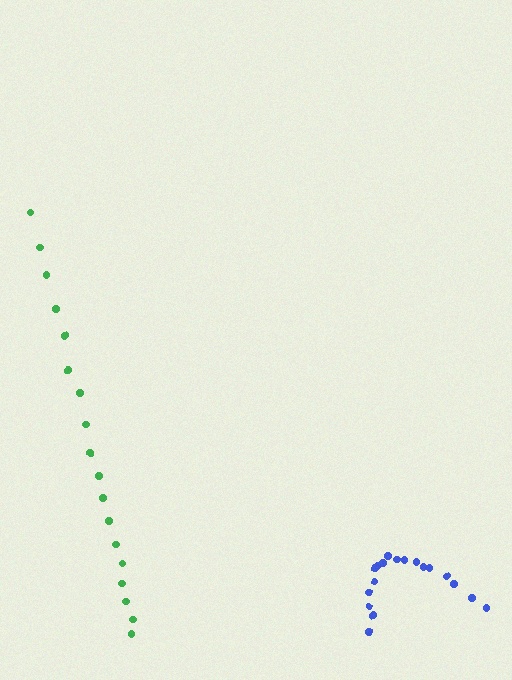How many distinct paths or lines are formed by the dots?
There are 2 distinct paths.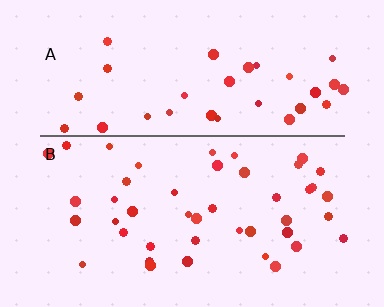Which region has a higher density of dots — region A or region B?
B (the bottom).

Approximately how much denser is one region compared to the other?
Approximately 1.3× — region B over region A.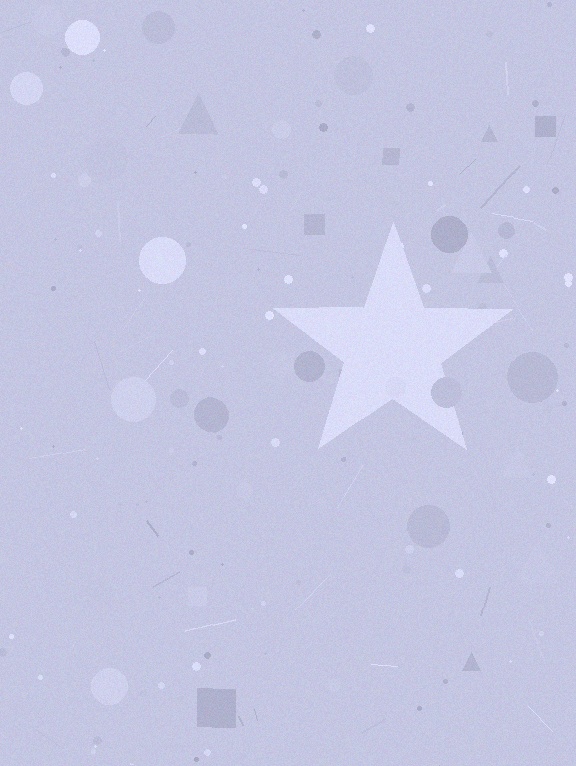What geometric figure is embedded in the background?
A star is embedded in the background.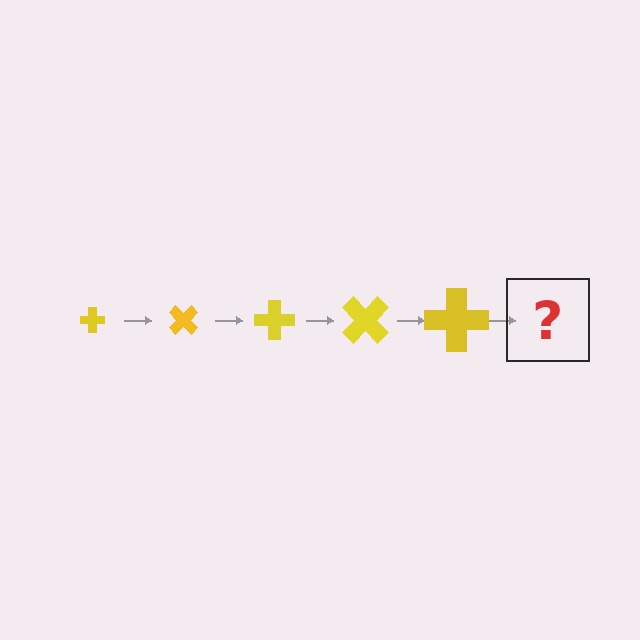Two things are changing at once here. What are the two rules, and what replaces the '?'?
The two rules are that the cross grows larger each step and it rotates 45 degrees each step. The '?' should be a cross, larger than the previous one and rotated 225 degrees from the start.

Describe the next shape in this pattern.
It should be a cross, larger than the previous one and rotated 225 degrees from the start.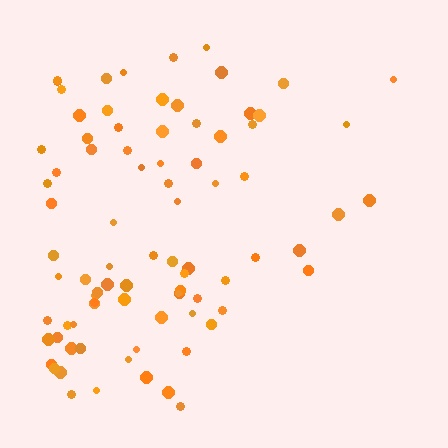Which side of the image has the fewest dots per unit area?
The right.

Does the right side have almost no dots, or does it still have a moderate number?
Still a moderate number, just noticeably fewer than the left.